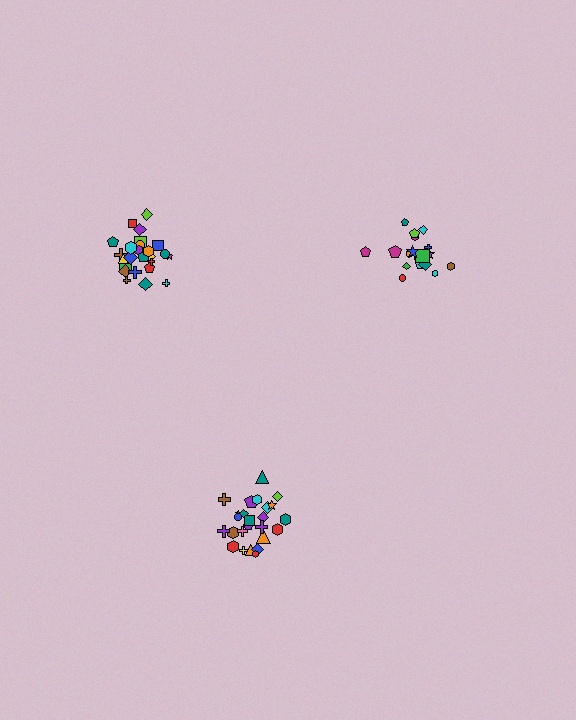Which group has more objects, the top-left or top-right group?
The top-left group.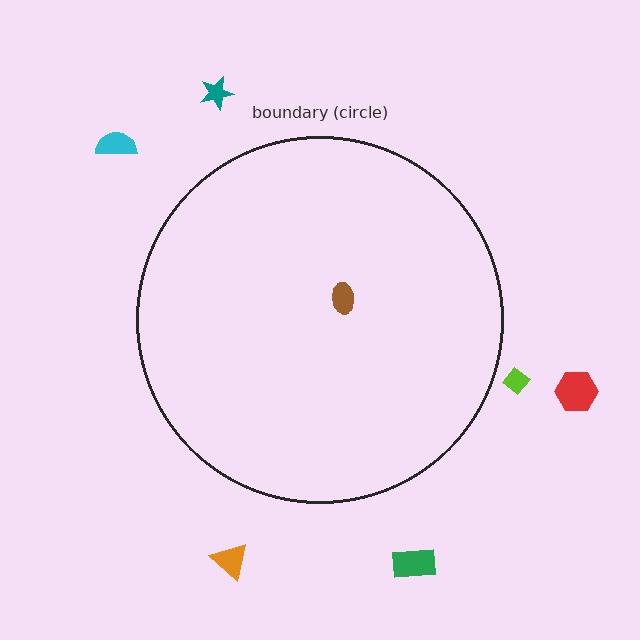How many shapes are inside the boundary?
1 inside, 6 outside.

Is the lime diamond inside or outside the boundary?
Outside.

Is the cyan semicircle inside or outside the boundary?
Outside.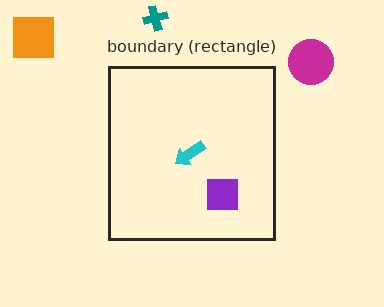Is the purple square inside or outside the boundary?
Inside.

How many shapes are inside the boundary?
2 inside, 3 outside.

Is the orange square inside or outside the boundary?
Outside.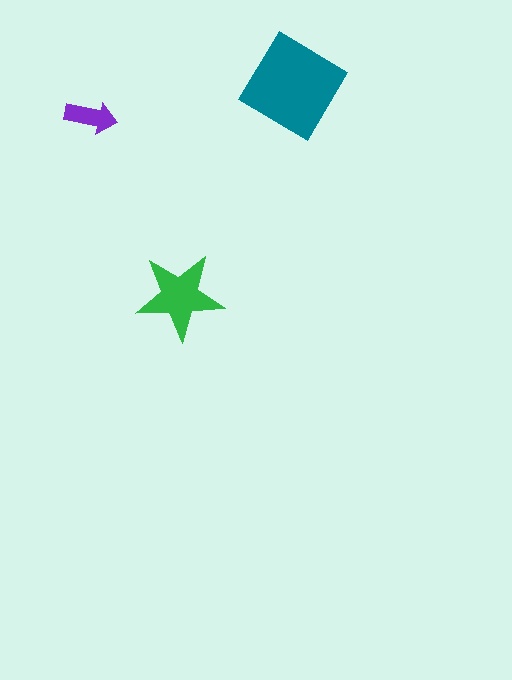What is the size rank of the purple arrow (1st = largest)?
3rd.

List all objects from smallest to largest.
The purple arrow, the green star, the teal diamond.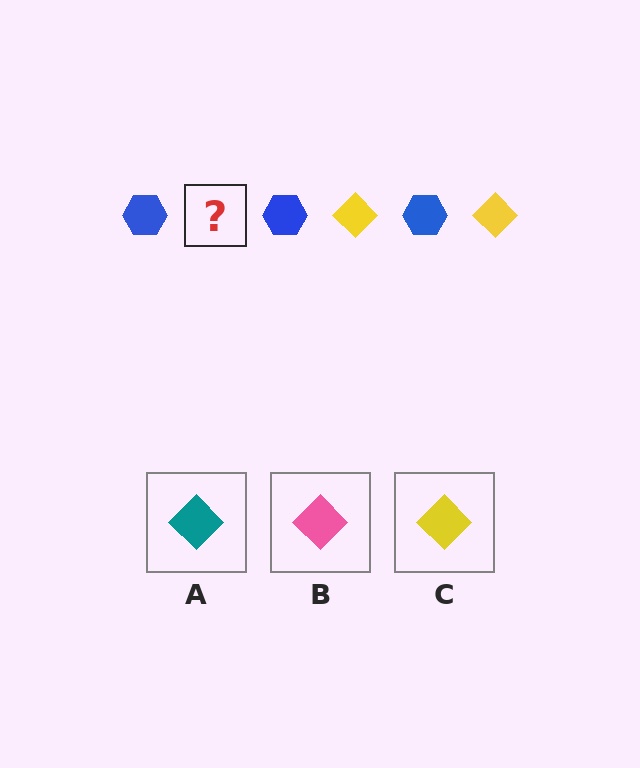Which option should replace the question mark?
Option C.